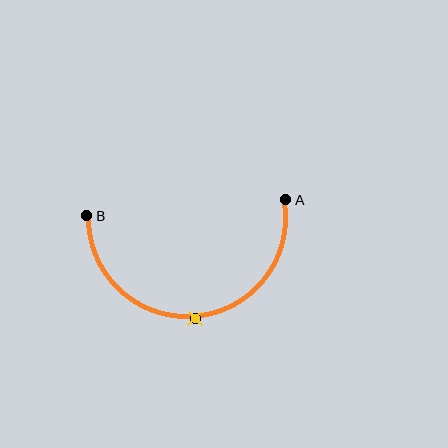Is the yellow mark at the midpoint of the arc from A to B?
Yes. The yellow mark lies on the arc at equal arc-length from both A and B — it is the arc midpoint.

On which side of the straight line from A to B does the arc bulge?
The arc bulges below the straight line connecting A and B.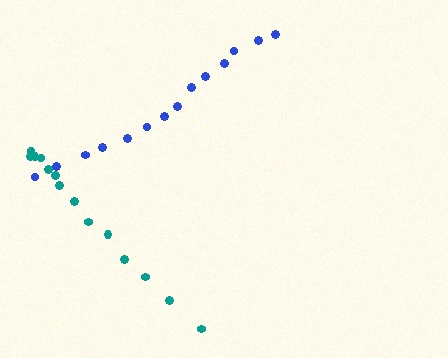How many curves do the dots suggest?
There are 2 distinct paths.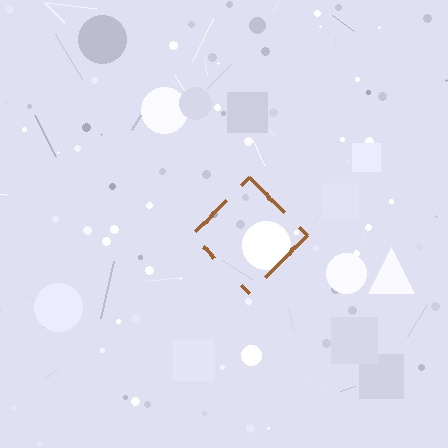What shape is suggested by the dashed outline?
The dashed outline suggests a diamond.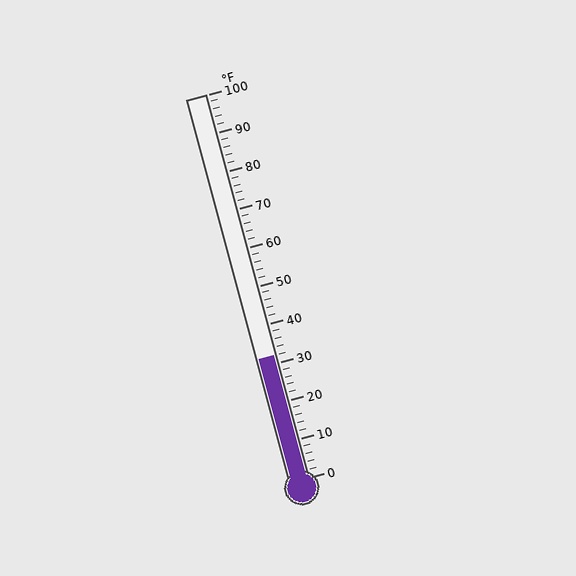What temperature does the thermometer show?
The thermometer shows approximately 32°F.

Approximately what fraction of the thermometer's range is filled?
The thermometer is filled to approximately 30% of its range.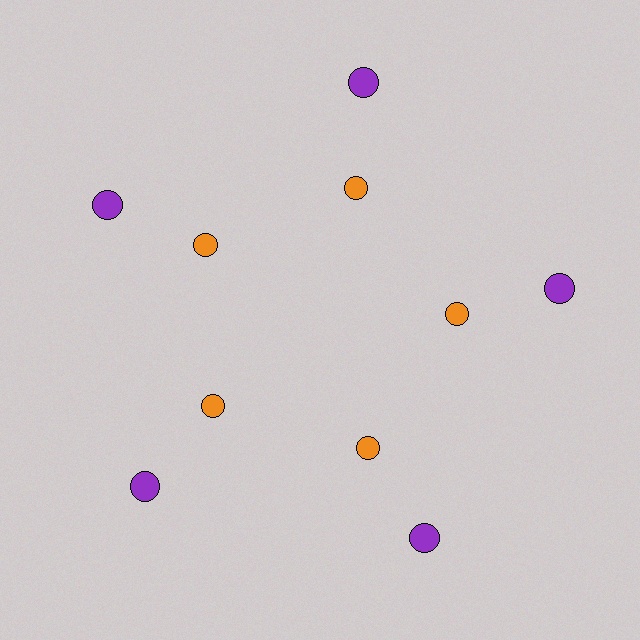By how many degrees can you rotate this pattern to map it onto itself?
The pattern maps onto itself every 72 degrees of rotation.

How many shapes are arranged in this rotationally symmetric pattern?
There are 10 shapes, arranged in 5 groups of 2.